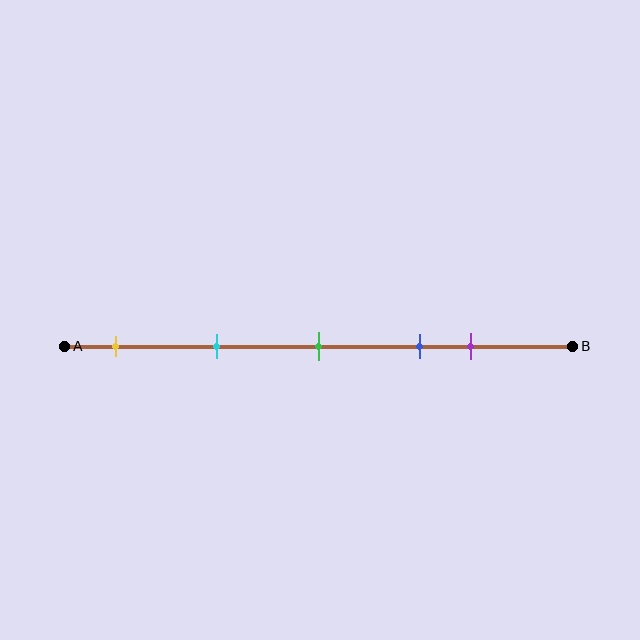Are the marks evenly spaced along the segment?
No, the marks are not evenly spaced.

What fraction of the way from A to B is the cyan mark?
The cyan mark is approximately 30% (0.3) of the way from A to B.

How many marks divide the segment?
There are 5 marks dividing the segment.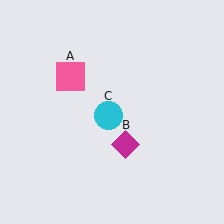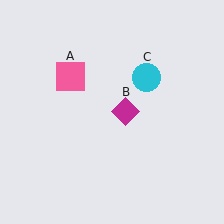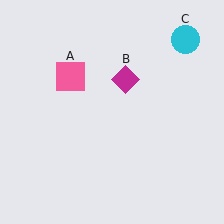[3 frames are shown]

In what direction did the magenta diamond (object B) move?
The magenta diamond (object B) moved up.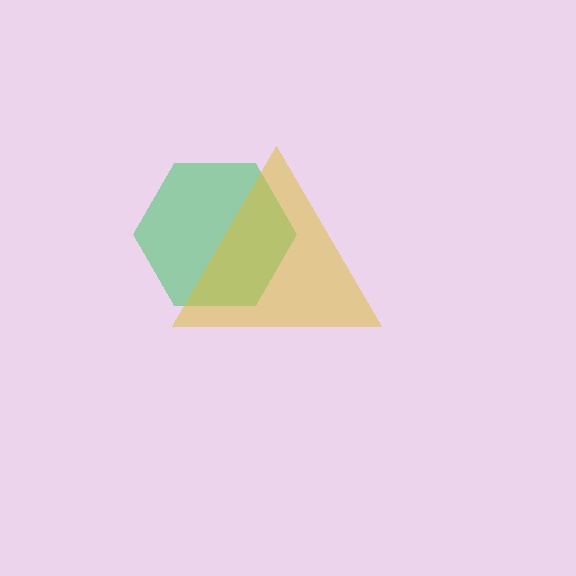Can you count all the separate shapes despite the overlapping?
Yes, there are 2 separate shapes.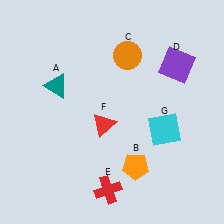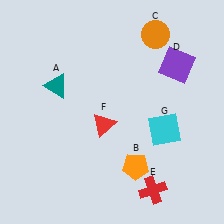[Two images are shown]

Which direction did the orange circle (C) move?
The orange circle (C) moved right.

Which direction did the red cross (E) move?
The red cross (E) moved right.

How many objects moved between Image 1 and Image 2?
2 objects moved between the two images.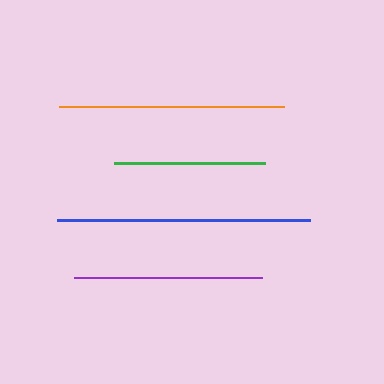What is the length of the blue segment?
The blue segment is approximately 253 pixels long.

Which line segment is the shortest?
The green line is the shortest at approximately 151 pixels.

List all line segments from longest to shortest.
From longest to shortest: blue, orange, purple, green.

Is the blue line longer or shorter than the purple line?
The blue line is longer than the purple line.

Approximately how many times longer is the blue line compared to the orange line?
The blue line is approximately 1.1 times the length of the orange line.